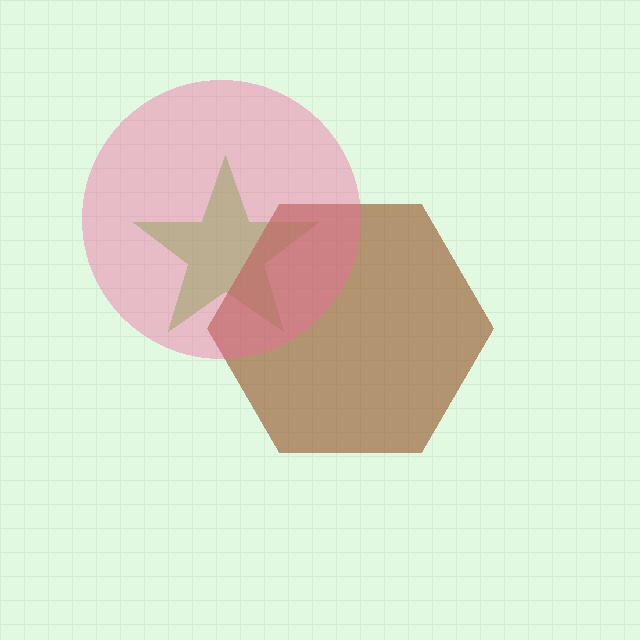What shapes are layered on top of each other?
The layered shapes are: a lime star, a brown hexagon, a pink circle.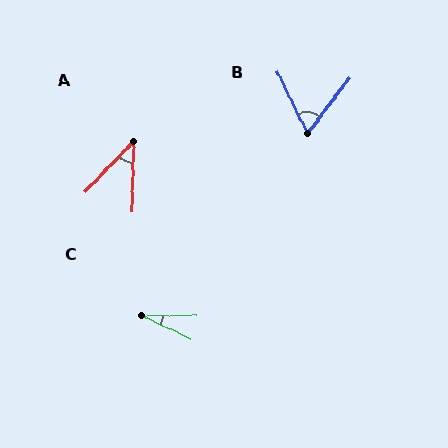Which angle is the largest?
B, at approximately 63 degrees.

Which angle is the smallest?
C, at approximately 25 degrees.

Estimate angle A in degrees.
Approximately 43 degrees.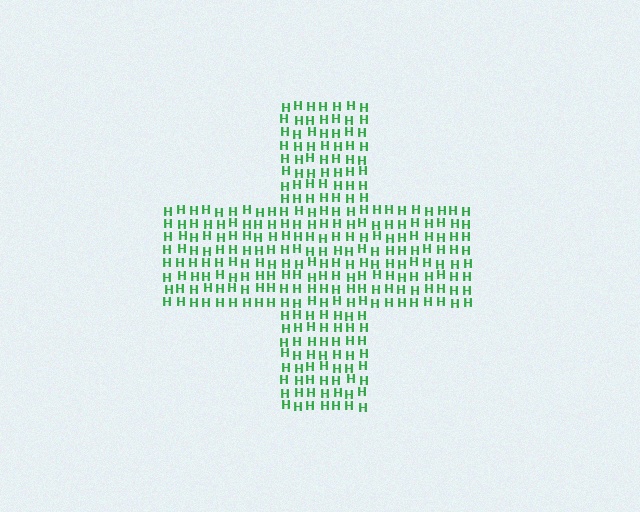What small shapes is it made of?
It is made of small letter H's.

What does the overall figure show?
The overall figure shows a cross.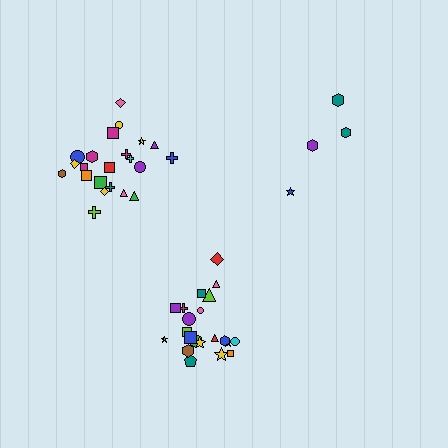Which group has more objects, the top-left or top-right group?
The top-left group.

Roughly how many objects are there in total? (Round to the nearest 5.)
Roughly 50 objects in total.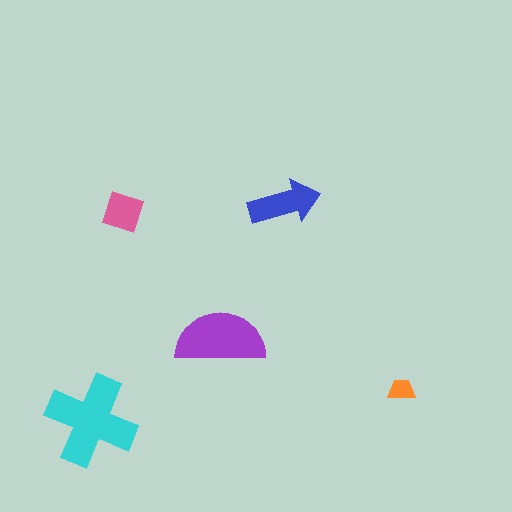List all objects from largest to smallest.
The cyan cross, the purple semicircle, the blue arrow, the pink diamond, the orange trapezoid.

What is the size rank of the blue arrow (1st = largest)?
3rd.